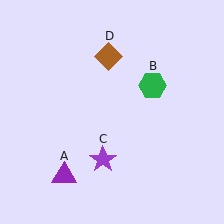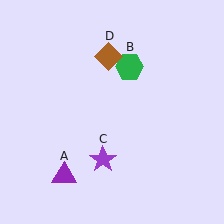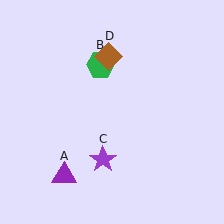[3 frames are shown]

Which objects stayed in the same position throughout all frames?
Purple triangle (object A) and purple star (object C) and brown diamond (object D) remained stationary.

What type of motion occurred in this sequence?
The green hexagon (object B) rotated counterclockwise around the center of the scene.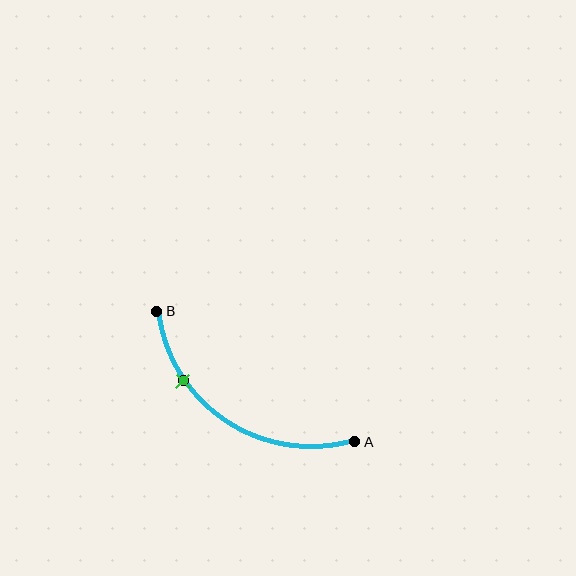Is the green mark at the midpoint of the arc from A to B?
No. The green mark lies on the arc but is closer to endpoint B. The arc midpoint would be at the point on the curve equidistant along the arc from both A and B.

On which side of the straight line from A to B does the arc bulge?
The arc bulges below the straight line connecting A and B.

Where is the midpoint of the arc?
The arc midpoint is the point on the curve farthest from the straight line joining A and B. It sits below that line.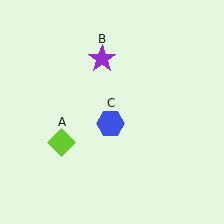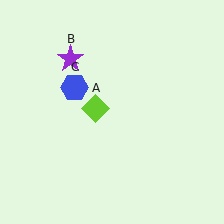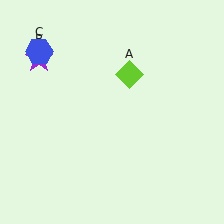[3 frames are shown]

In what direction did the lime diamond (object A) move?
The lime diamond (object A) moved up and to the right.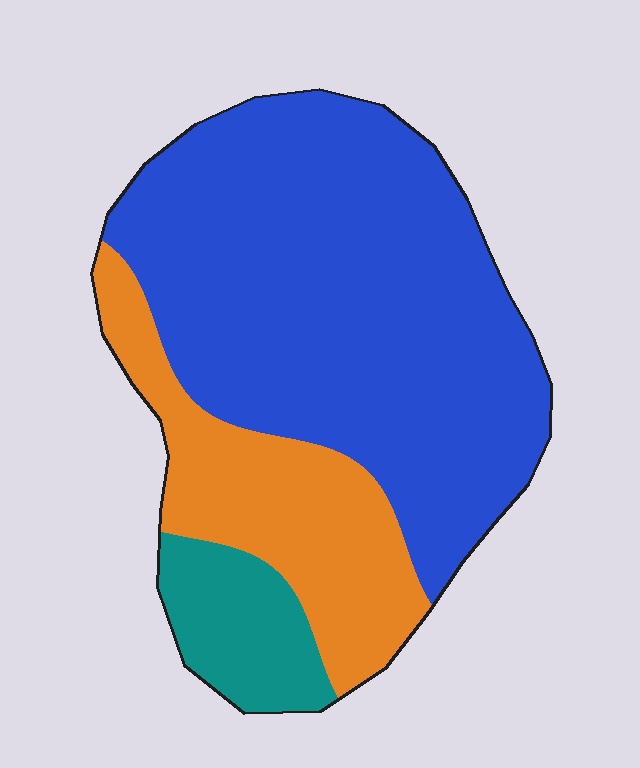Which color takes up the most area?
Blue, at roughly 65%.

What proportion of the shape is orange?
Orange covers 24% of the shape.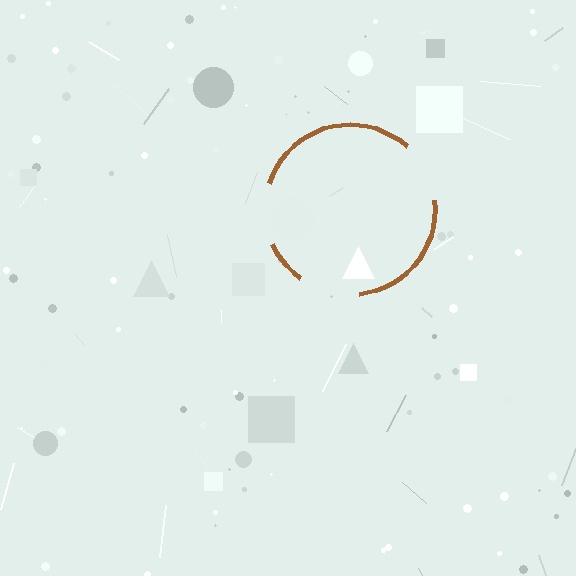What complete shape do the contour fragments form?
The contour fragments form a circle.